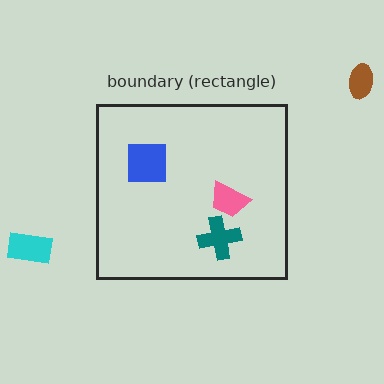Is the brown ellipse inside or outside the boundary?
Outside.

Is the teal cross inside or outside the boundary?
Inside.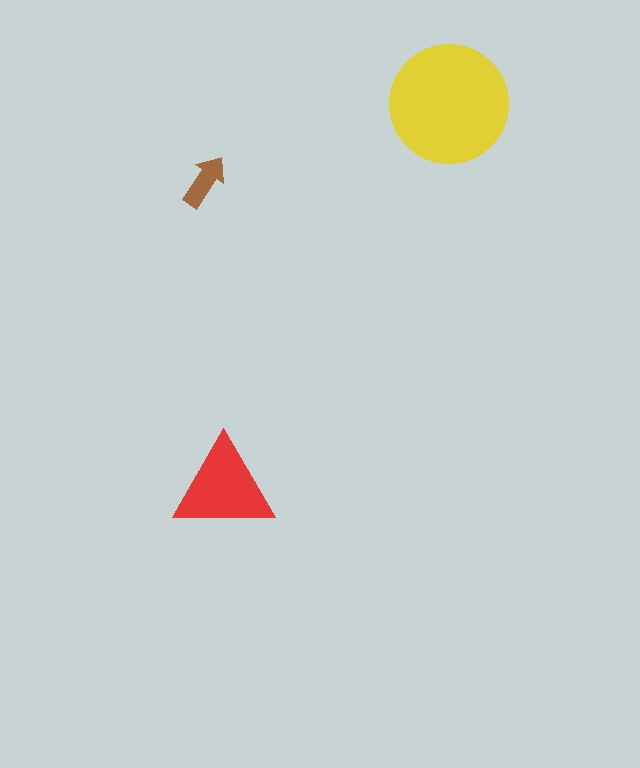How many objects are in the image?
There are 3 objects in the image.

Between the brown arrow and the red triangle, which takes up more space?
The red triangle.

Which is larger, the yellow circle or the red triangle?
The yellow circle.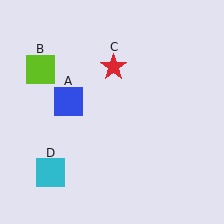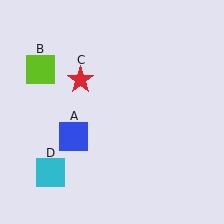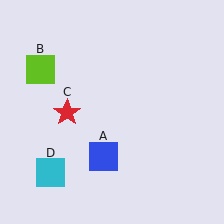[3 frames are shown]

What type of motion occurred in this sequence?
The blue square (object A), red star (object C) rotated counterclockwise around the center of the scene.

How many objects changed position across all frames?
2 objects changed position: blue square (object A), red star (object C).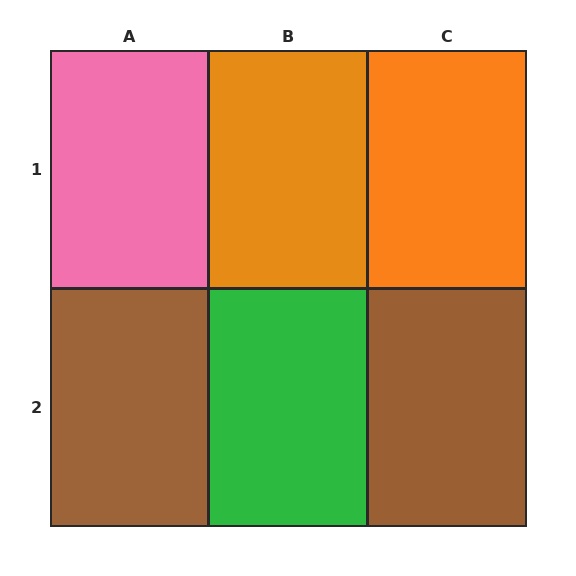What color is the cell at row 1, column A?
Pink.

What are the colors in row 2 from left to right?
Brown, green, brown.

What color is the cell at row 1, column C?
Orange.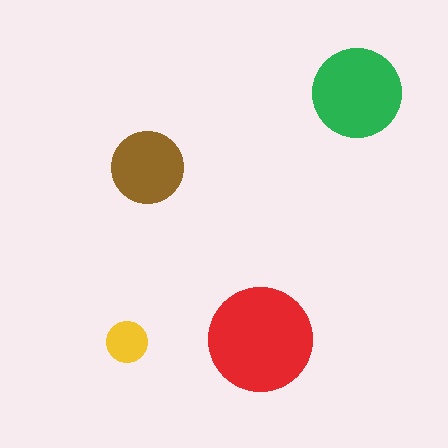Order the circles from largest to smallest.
the red one, the green one, the brown one, the yellow one.